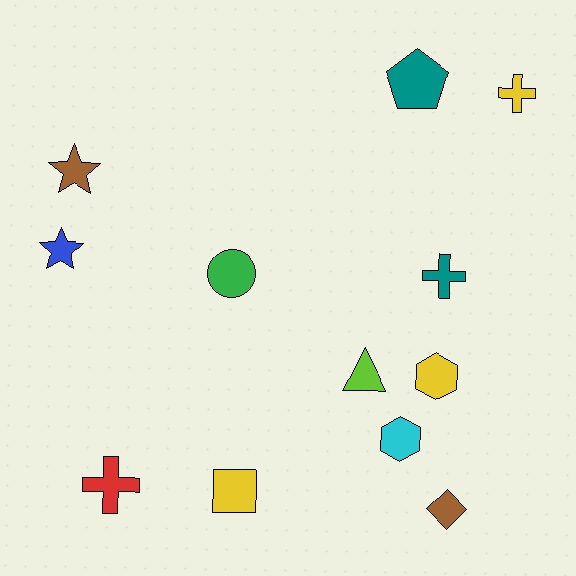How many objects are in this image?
There are 12 objects.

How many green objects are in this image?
There is 1 green object.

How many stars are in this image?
There are 2 stars.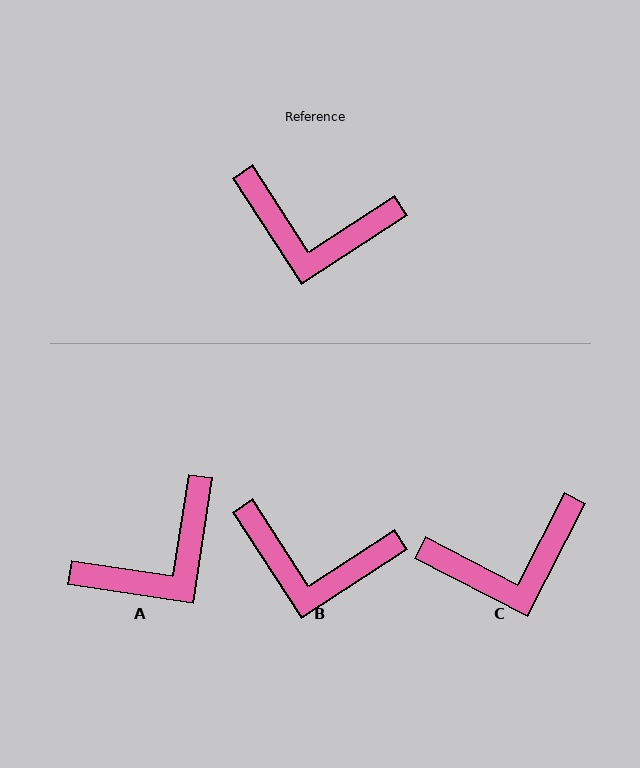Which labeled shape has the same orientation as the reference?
B.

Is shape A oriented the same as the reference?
No, it is off by about 48 degrees.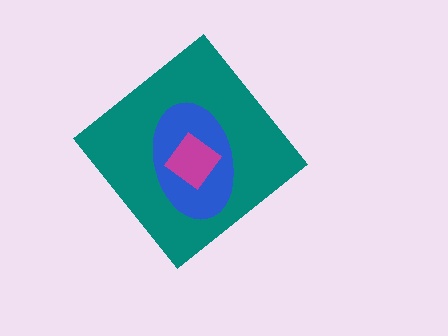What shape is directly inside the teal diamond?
The blue ellipse.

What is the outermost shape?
The teal diamond.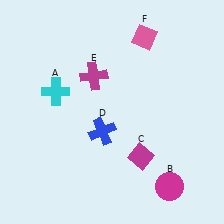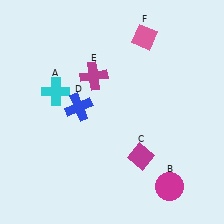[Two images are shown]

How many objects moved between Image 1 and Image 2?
1 object moved between the two images.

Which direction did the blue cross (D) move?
The blue cross (D) moved up.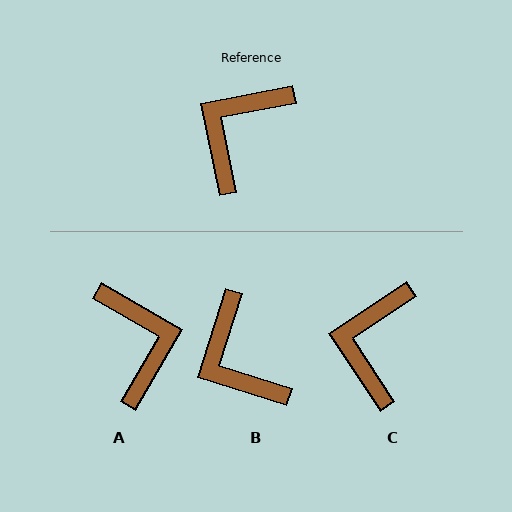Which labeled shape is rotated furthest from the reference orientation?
A, about 131 degrees away.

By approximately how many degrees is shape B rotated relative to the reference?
Approximately 61 degrees counter-clockwise.